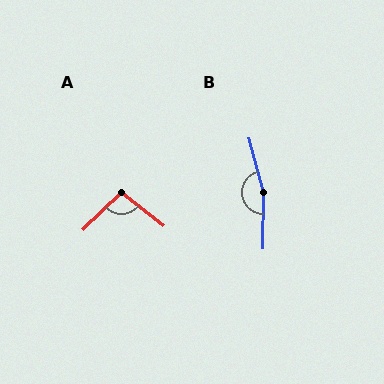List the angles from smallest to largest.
A (98°), B (165°).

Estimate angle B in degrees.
Approximately 165 degrees.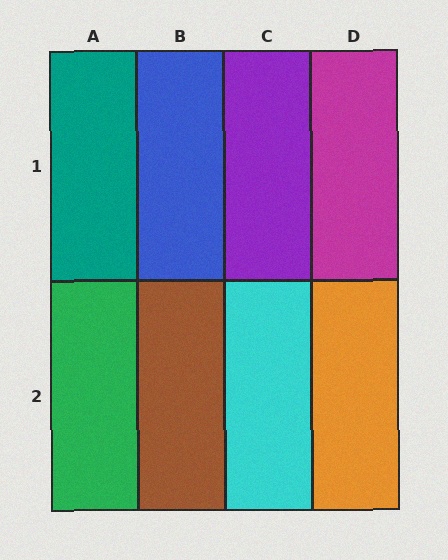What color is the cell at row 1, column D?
Magenta.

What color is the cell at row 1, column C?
Purple.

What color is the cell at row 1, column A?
Teal.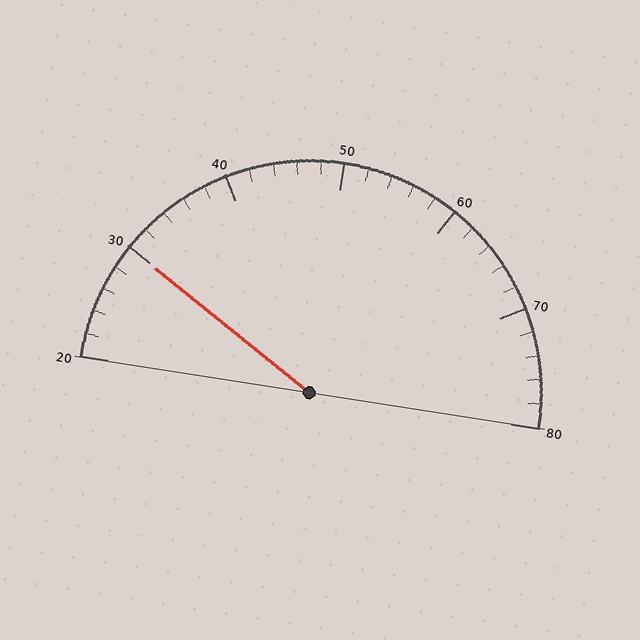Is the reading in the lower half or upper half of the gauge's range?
The reading is in the lower half of the range (20 to 80).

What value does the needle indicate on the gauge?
The needle indicates approximately 30.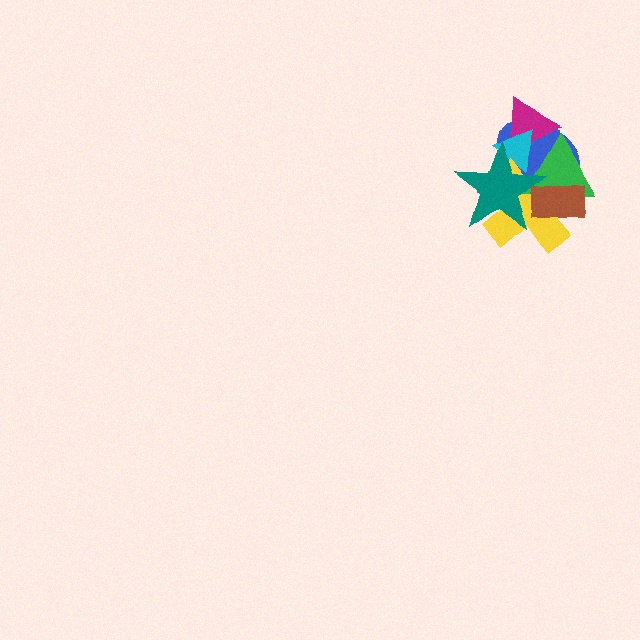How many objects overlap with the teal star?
6 objects overlap with the teal star.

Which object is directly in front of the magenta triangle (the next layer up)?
The cyan triangle is directly in front of the magenta triangle.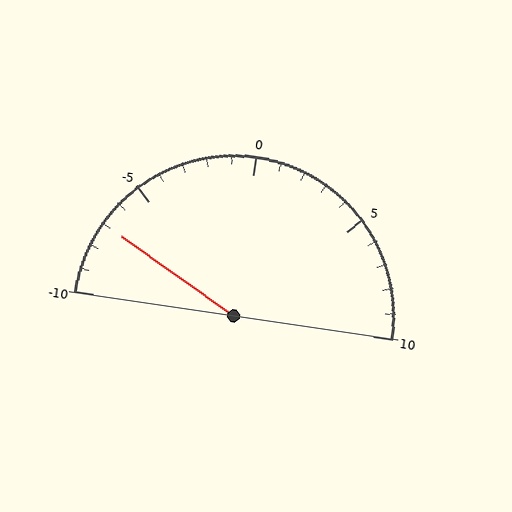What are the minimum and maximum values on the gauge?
The gauge ranges from -10 to 10.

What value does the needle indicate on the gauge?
The needle indicates approximately -7.